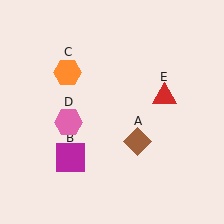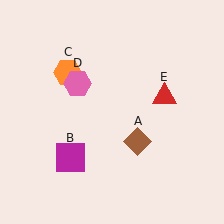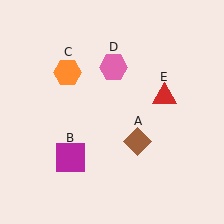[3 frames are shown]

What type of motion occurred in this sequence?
The pink hexagon (object D) rotated clockwise around the center of the scene.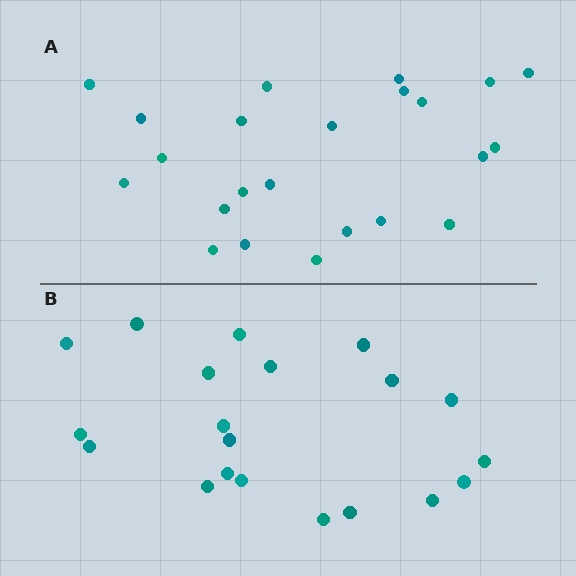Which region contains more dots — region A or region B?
Region A (the top region) has more dots.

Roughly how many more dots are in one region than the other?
Region A has just a few more — roughly 2 or 3 more dots than region B.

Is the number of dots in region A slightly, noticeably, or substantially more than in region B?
Region A has only slightly more — the two regions are fairly close. The ratio is roughly 1.1 to 1.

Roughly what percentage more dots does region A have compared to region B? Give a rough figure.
About 15% more.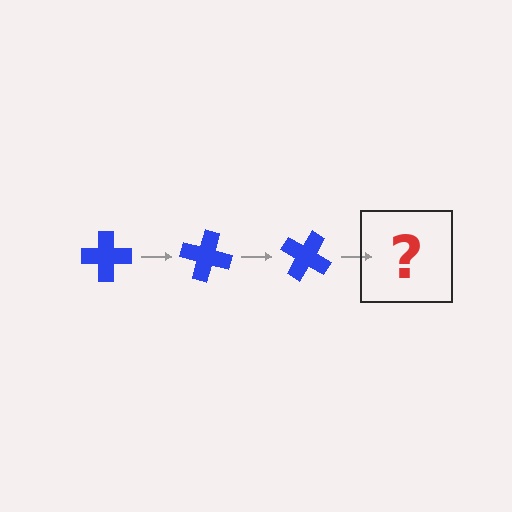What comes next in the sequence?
The next element should be a blue cross rotated 45 degrees.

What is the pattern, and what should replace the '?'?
The pattern is that the cross rotates 15 degrees each step. The '?' should be a blue cross rotated 45 degrees.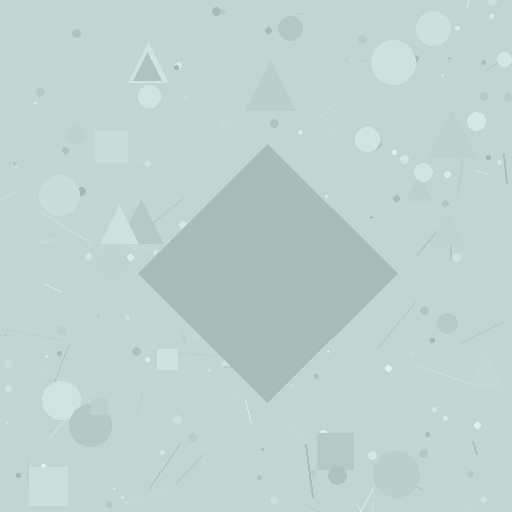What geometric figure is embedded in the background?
A diamond is embedded in the background.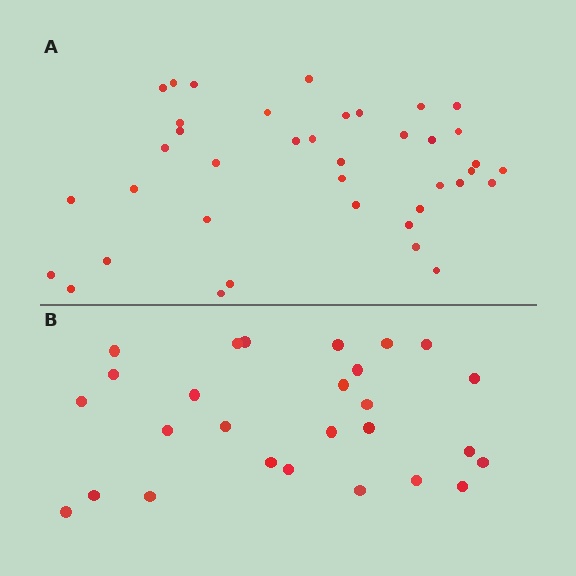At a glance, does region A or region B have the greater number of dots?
Region A (the top region) has more dots.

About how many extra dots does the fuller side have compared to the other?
Region A has roughly 12 or so more dots than region B.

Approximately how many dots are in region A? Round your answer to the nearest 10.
About 40 dots. (The exact count is 39, which rounds to 40.)